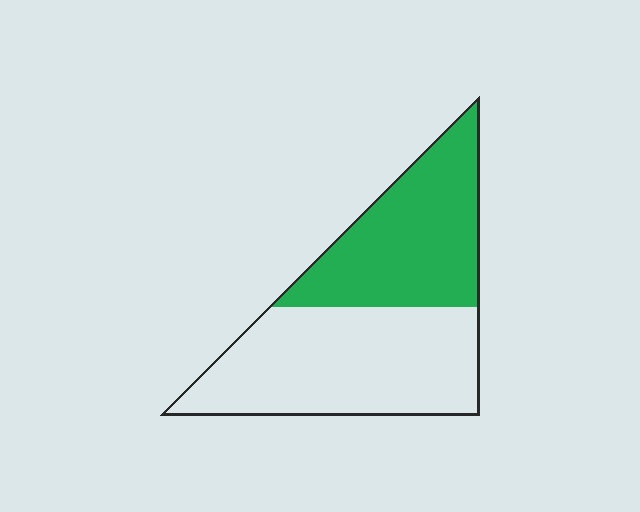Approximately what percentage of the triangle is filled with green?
Approximately 45%.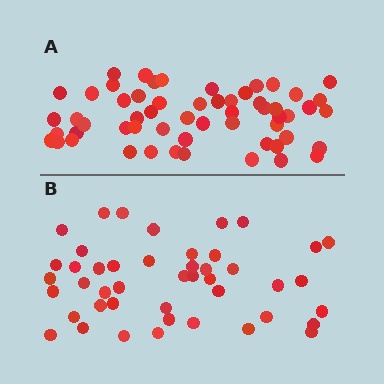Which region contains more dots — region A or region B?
Region A (the top region) has more dots.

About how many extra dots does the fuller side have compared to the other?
Region A has roughly 12 or so more dots than region B.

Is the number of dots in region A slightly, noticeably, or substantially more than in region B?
Region A has noticeably more, but not dramatically so. The ratio is roughly 1.3 to 1.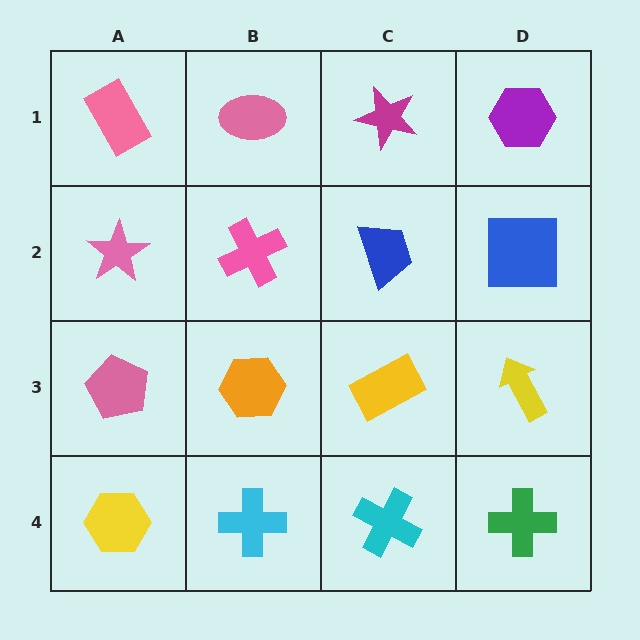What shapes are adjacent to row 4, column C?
A yellow rectangle (row 3, column C), a cyan cross (row 4, column B), a green cross (row 4, column D).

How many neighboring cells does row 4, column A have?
2.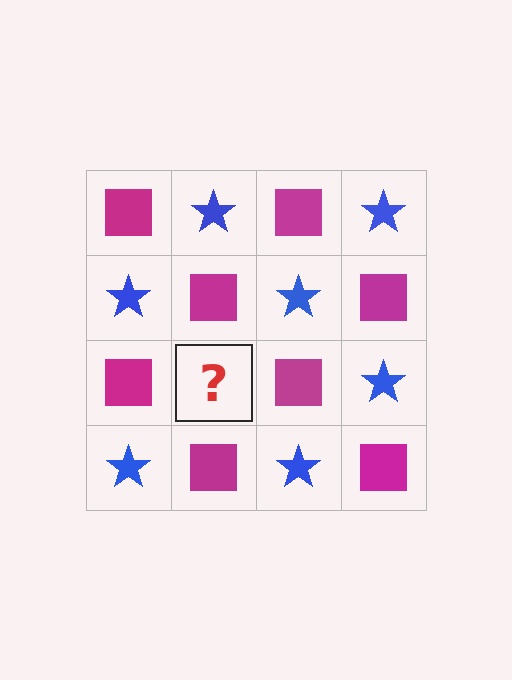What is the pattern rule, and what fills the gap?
The rule is that it alternates magenta square and blue star in a checkerboard pattern. The gap should be filled with a blue star.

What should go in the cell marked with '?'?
The missing cell should contain a blue star.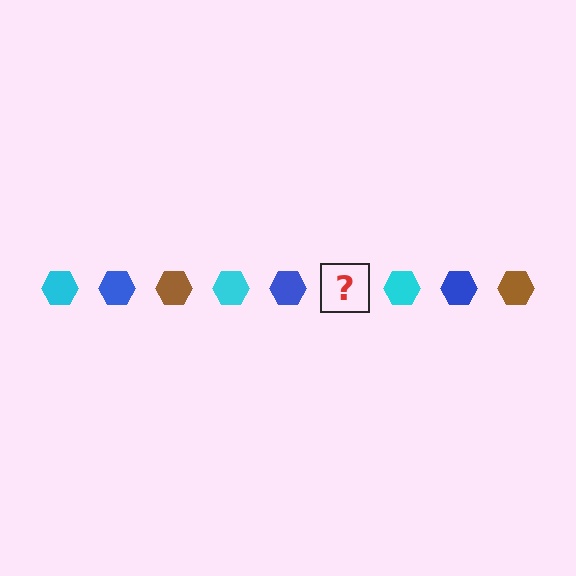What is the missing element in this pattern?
The missing element is a brown hexagon.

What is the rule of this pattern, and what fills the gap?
The rule is that the pattern cycles through cyan, blue, brown hexagons. The gap should be filled with a brown hexagon.